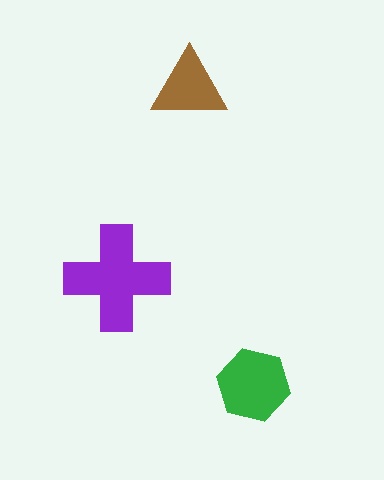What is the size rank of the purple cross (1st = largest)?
1st.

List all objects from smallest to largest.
The brown triangle, the green hexagon, the purple cross.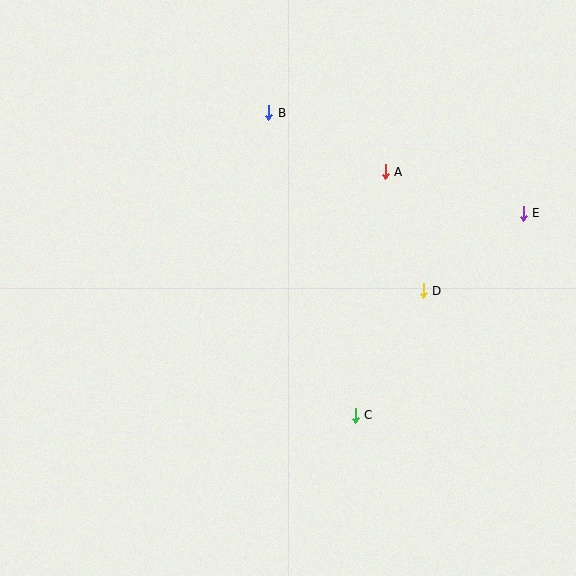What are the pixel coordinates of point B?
Point B is at (269, 113).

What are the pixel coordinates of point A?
Point A is at (385, 172).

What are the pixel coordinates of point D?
Point D is at (423, 291).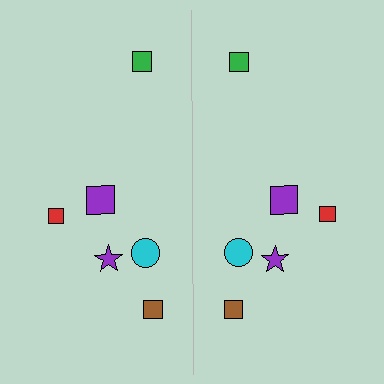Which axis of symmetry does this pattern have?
The pattern has a vertical axis of symmetry running through the center of the image.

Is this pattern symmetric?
Yes, this pattern has bilateral (reflection) symmetry.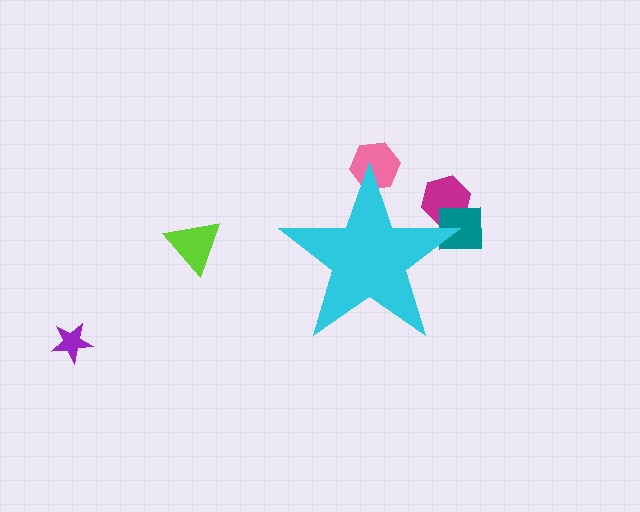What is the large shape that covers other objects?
A cyan star.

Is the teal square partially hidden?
Yes, the teal square is partially hidden behind the cyan star.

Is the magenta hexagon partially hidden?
Yes, the magenta hexagon is partially hidden behind the cyan star.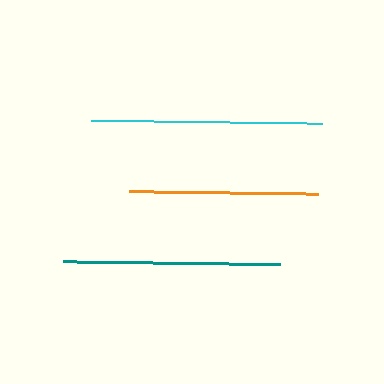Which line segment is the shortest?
The orange line is the shortest at approximately 189 pixels.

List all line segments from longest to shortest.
From longest to shortest: cyan, teal, orange.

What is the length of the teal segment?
The teal segment is approximately 217 pixels long.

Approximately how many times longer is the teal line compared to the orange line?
The teal line is approximately 1.1 times the length of the orange line.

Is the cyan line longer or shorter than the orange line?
The cyan line is longer than the orange line.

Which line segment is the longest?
The cyan line is the longest at approximately 231 pixels.